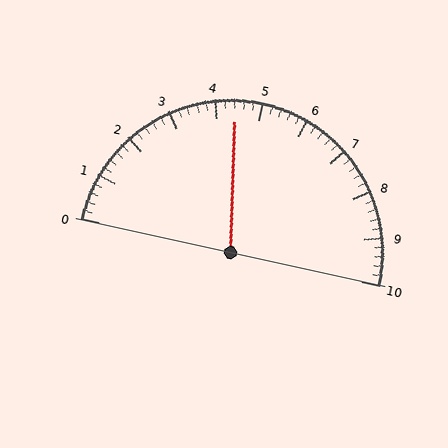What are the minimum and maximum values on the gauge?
The gauge ranges from 0 to 10.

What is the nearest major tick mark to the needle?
The nearest major tick mark is 4.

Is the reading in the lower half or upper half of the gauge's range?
The reading is in the lower half of the range (0 to 10).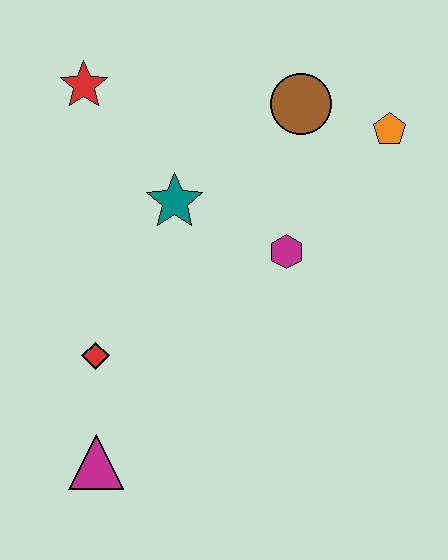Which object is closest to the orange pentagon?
The brown circle is closest to the orange pentagon.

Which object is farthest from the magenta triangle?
The orange pentagon is farthest from the magenta triangle.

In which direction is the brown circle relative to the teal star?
The brown circle is to the right of the teal star.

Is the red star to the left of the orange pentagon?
Yes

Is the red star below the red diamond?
No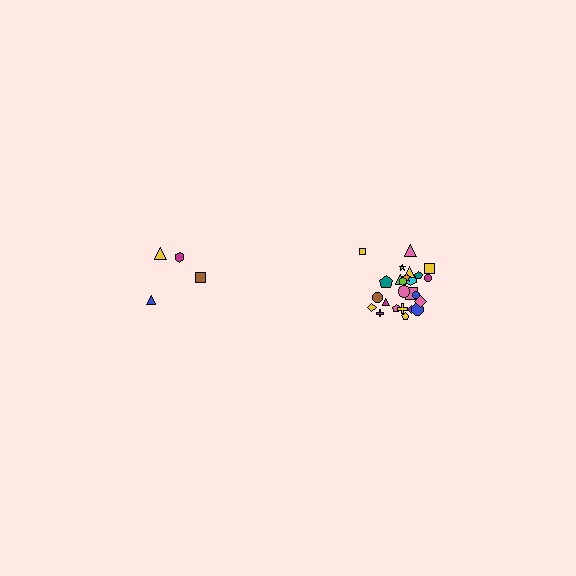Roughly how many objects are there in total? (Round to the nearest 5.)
Roughly 30 objects in total.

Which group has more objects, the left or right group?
The right group.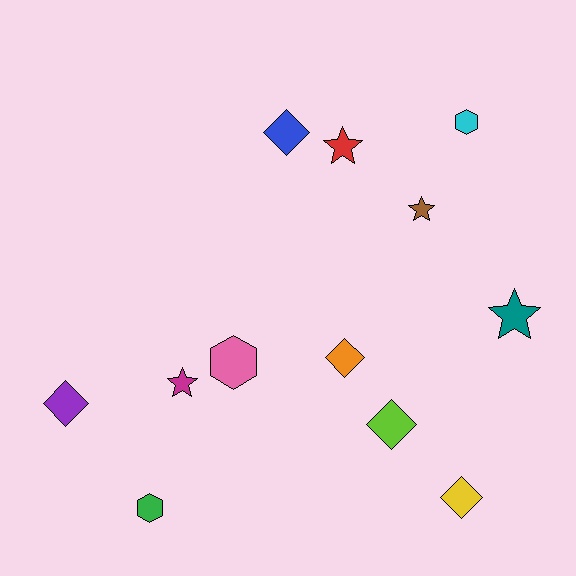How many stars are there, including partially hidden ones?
There are 4 stars.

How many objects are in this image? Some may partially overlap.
There are 12 objects.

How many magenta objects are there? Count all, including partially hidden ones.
There is 1 magenta object.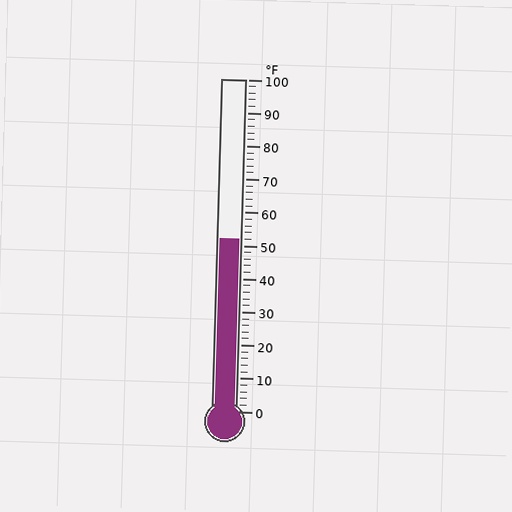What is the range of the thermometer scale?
The thermometer scale ranges from 0°F to 100°F.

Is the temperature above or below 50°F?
The temperature is above 50°F.